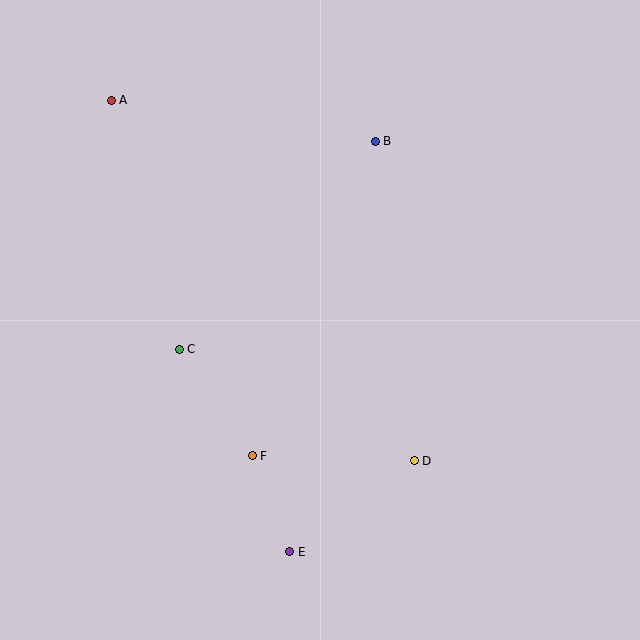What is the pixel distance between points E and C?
The distance between E and C is 231 pixels.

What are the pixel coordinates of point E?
Point E is at (290, 552).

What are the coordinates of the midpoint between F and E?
The midpoint between F and E is at (271, 504).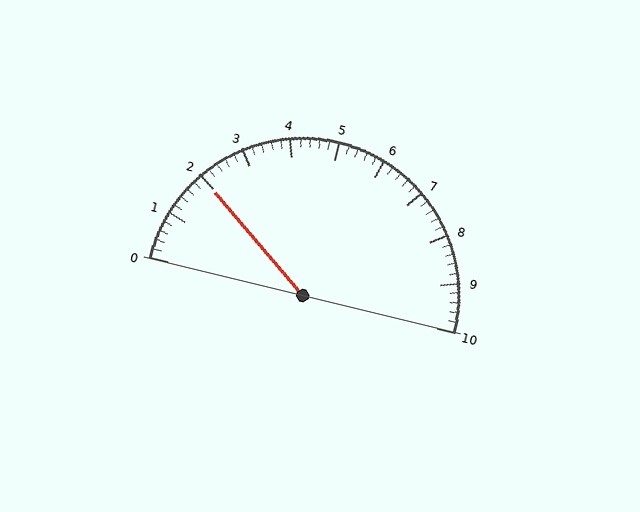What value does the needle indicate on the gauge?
The needle indicates approximately 2.0.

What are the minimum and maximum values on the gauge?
The gauge ranges from 0 to 10.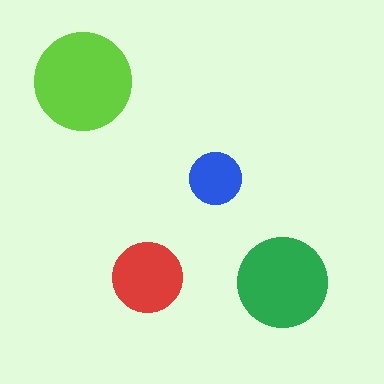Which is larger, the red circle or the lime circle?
The lime one.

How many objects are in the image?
There are 4 objects in the image.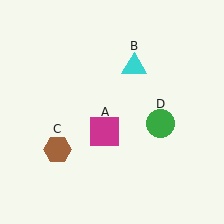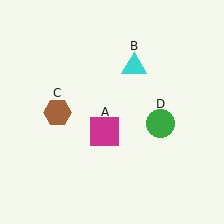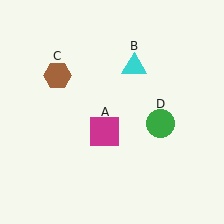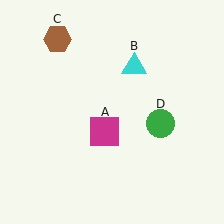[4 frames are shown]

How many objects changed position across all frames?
1 object changed position: brown hexagon (object C).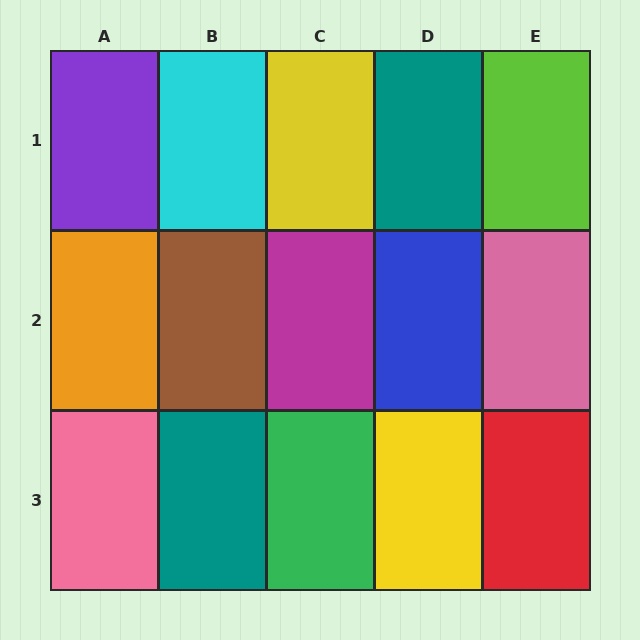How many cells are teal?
2 cells are teal.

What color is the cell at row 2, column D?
Blue.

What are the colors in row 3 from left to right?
Pink, teal, green, yellow, red.